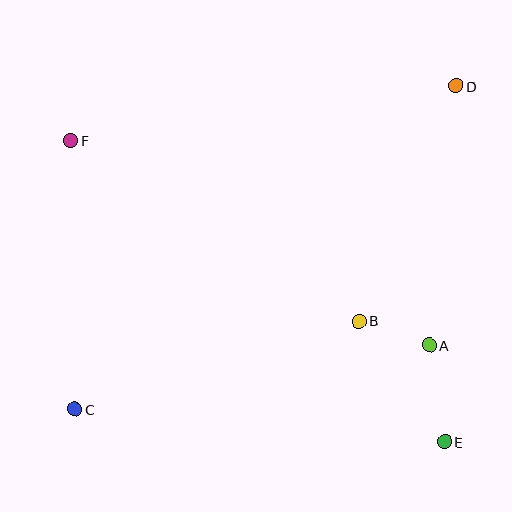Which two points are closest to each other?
Points A and B are closest to each other.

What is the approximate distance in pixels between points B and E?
The distance between B and E is approximately 148 pixels.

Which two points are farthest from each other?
Points C and D are farthest from each other.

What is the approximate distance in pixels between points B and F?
The distance between B and F is approximately 340 pixels.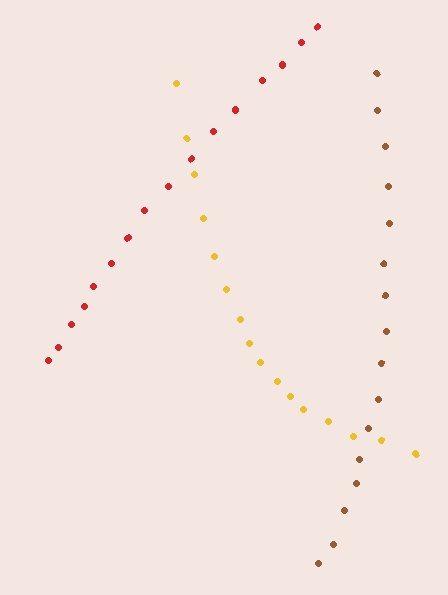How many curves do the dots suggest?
There are 3 distinct paths.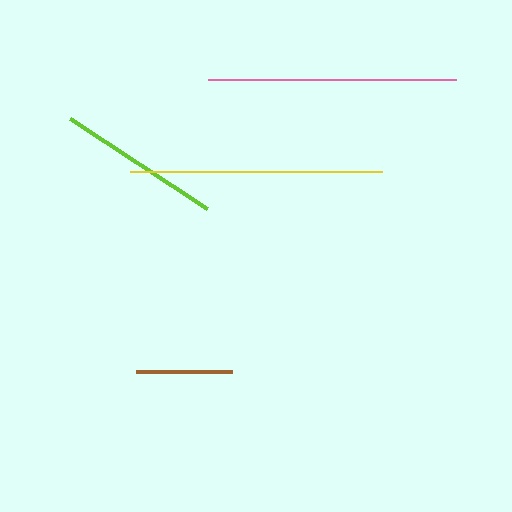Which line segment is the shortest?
The brown line is the shortest at approximately 97 pixels.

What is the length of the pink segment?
The pink segment is approximately 248 pixels long.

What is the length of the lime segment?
The lime segment is approximately 164 pixels long.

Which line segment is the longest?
The yellow line is the longest at approximately 252 pixels.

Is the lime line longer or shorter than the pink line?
The pink line is longer than the lime line.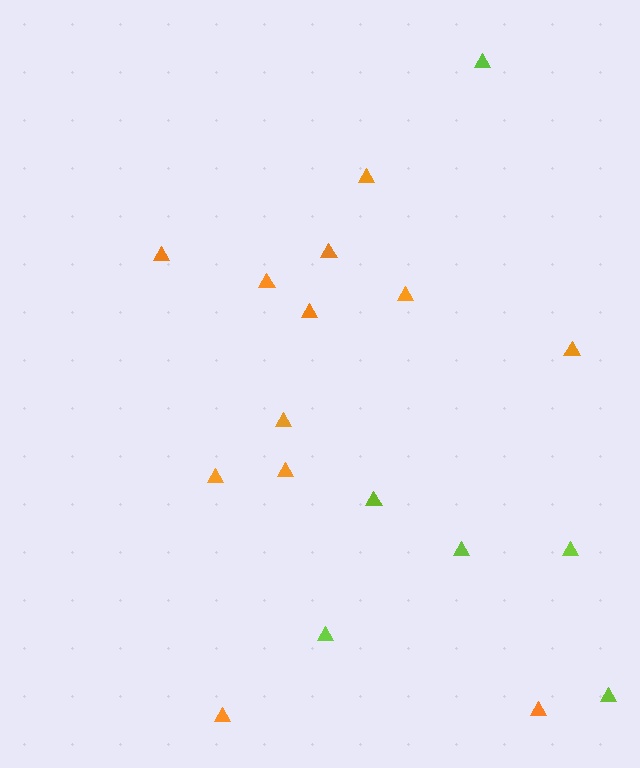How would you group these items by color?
There are 2 groups: one group of orange triangles (12) and one group of lime triangles (6).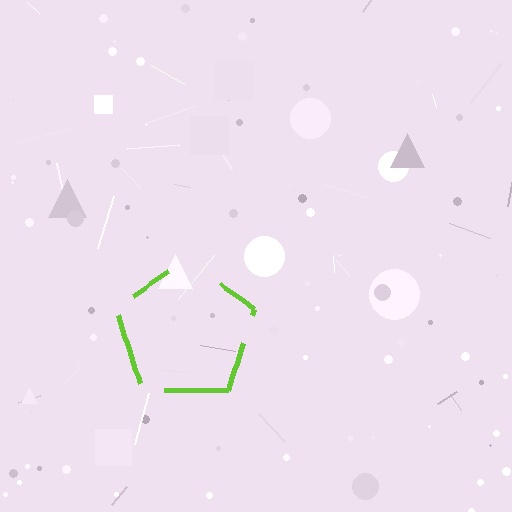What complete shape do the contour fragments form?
The contour fragments form a pentagon.